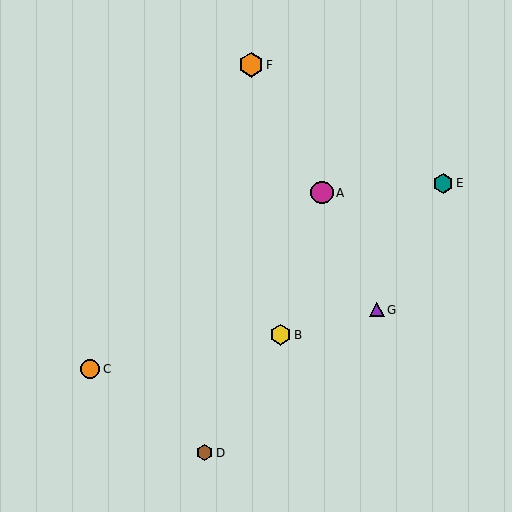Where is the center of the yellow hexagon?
The center of the yellow hexagon is at (281, 335).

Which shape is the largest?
The orange hexagon (labeled F) is the largest.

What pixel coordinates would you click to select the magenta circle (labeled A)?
Click at (322, 193) to select the magenta circle A.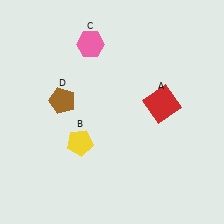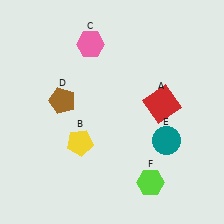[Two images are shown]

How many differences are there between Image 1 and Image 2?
There are 2 differences between the two images.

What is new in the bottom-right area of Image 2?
A lime hexagon (F) was added in the bottom-right area of Image 2.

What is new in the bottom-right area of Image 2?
A teal circle (E) was added in the bottom-right area of Image 2.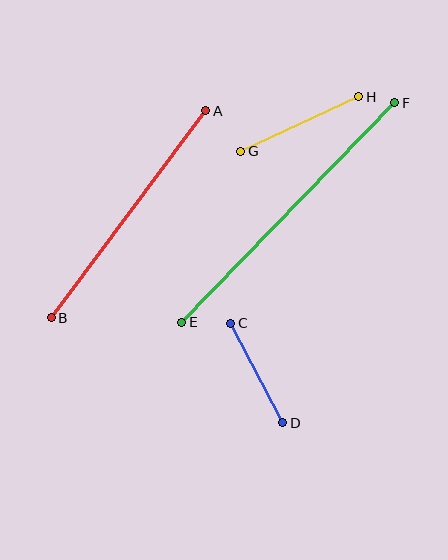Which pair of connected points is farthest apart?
Points E and F are farthest apart.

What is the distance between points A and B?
The distance is approximately 258 pixels.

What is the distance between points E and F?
The distance is approximately 306 pixels.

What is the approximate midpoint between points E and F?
The midpoint is at approximately (288, 213) pixels.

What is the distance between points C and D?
The distance is approximately 112 pixels.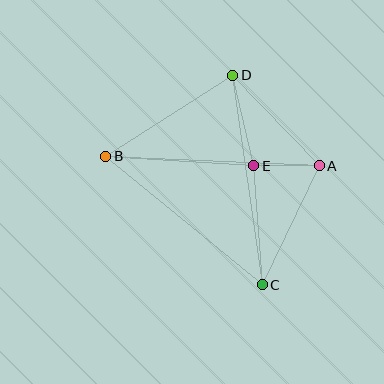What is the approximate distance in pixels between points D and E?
The distance between D and E is approximately 93 pixels.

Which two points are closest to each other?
Points A and E are closest to each other.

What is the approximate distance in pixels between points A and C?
The distance between A and C is approximately 132 pixels.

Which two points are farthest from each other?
Points A and B are farthest from each other.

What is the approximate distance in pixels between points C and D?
The distance between C and D is approximately 211 pixels.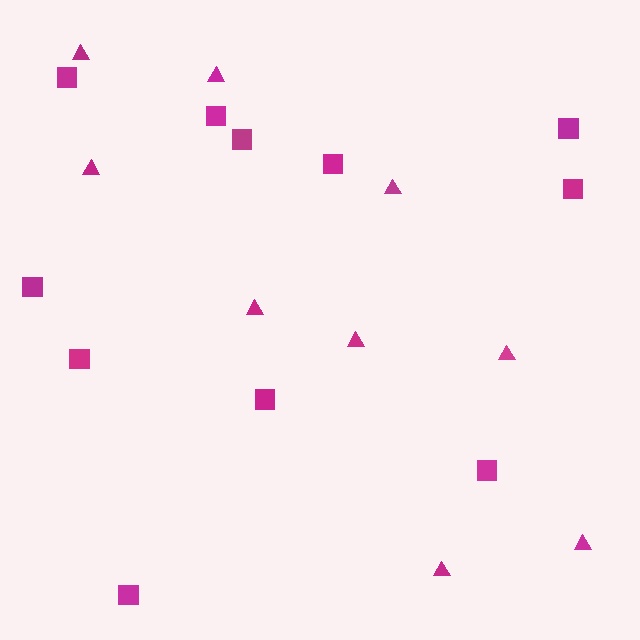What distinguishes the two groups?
There are 2 groups: one group of triangles (9) and one group of squares (11).